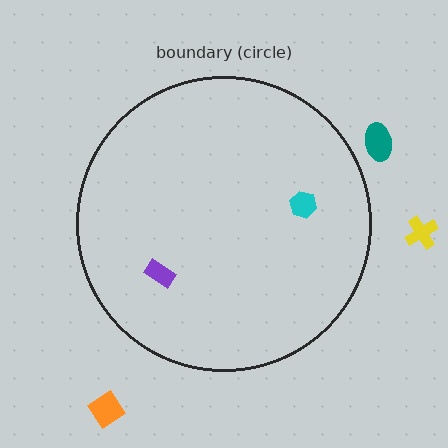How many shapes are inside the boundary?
2 inside, 3 outside.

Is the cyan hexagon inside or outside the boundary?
Inside.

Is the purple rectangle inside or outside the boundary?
Inside.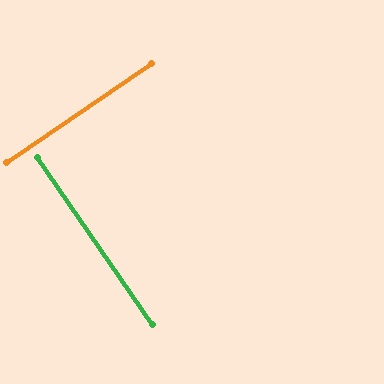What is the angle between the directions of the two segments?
Approximately 90 degrees.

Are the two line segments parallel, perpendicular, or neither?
Perpendicular — they meet at approximately 90°.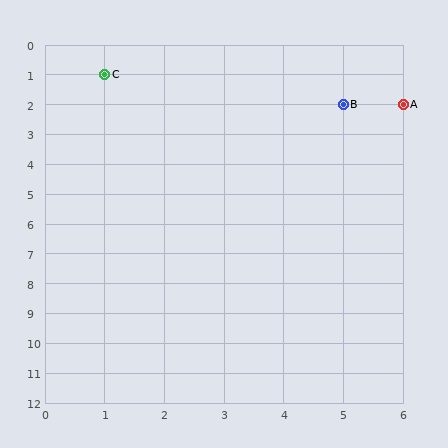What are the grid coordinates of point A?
Point A is at grid coordinates (6, 2).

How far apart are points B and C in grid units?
Points B and C are 4 columns and 1 row apart (about 4.1 grid units diagonally).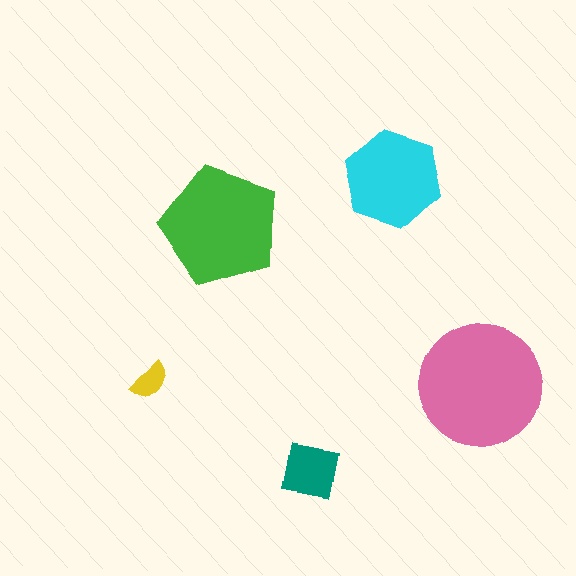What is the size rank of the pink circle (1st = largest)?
1st.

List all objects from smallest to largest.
The yellow semicircle, the teal square, the cyan hexagon, the green pentagon, the pink circle.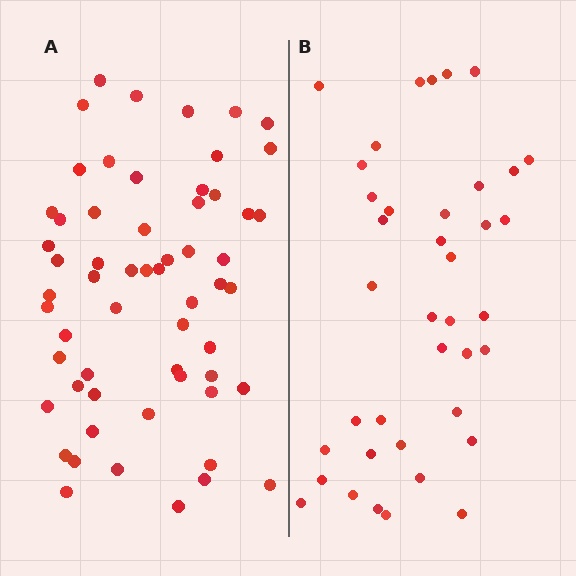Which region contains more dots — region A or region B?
Region A (the left region) has more dots.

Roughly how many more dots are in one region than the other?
Region A has approximately 20 more dots than region B.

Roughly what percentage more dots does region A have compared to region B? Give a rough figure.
About 50% more.